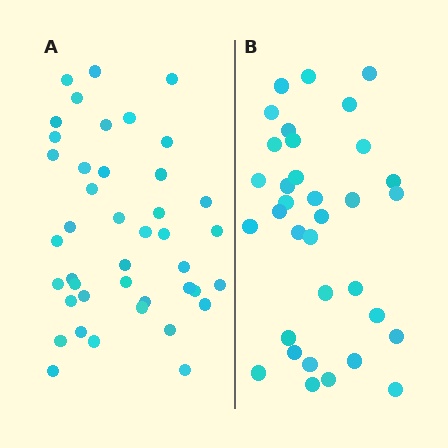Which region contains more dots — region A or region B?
Region A (the left region) has more dots.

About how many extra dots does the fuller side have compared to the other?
Region A has roughly 8 or so more dots than region B.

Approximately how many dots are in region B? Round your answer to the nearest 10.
About 30 dots. (The exact count is 34, which rounds to 30.)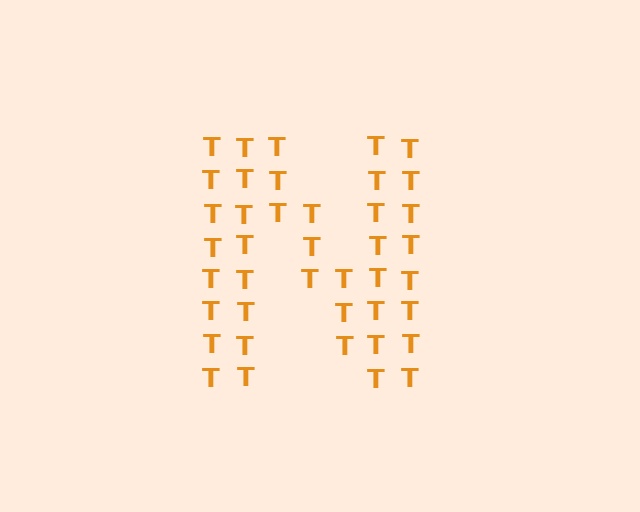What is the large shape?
The large shape is the letter N.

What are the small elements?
The small elements are letter T's.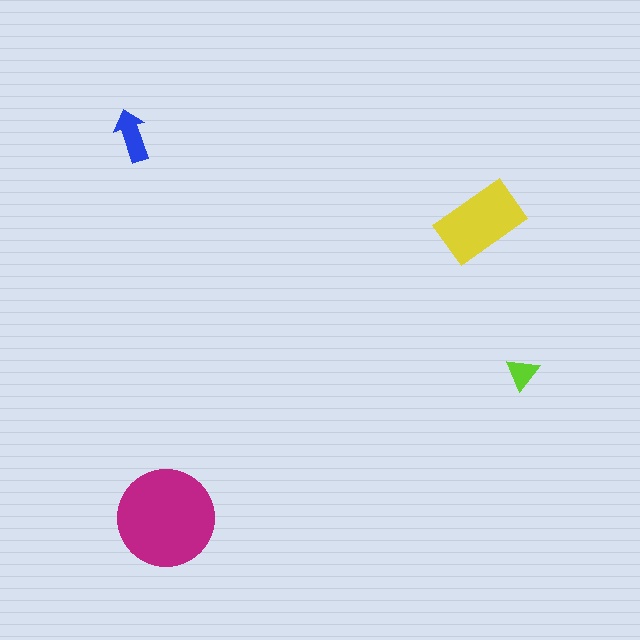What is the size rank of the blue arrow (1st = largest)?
3rd.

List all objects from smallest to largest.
The lime triangle, the blue arrow, the yellow rectangle, the magenta circle.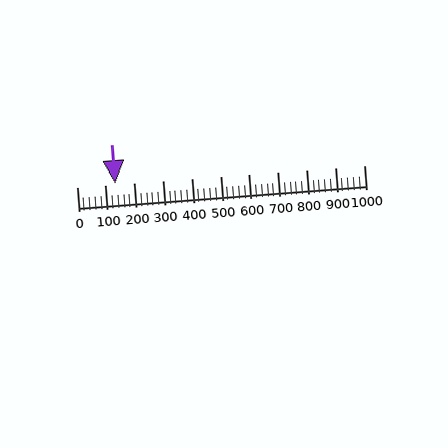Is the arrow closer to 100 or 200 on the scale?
The arrow is closer to 100.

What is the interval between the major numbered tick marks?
The major tick marks are spaced 100 units apart.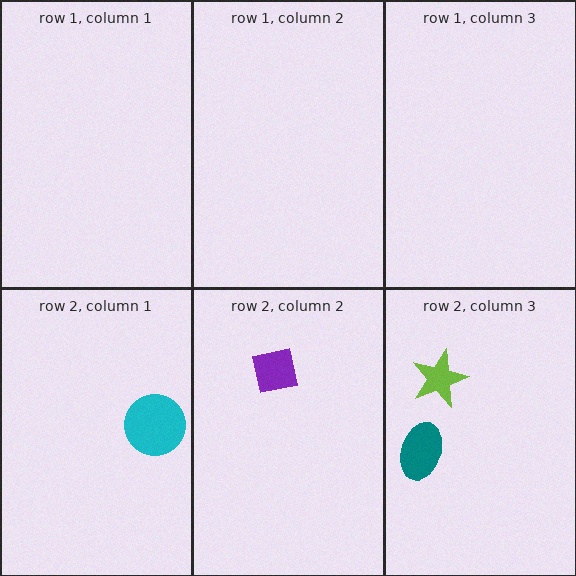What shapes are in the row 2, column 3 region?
The lime star, the teal ellipse.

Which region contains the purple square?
The row 2, column 2 region.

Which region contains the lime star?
The row 2, column 3 region.